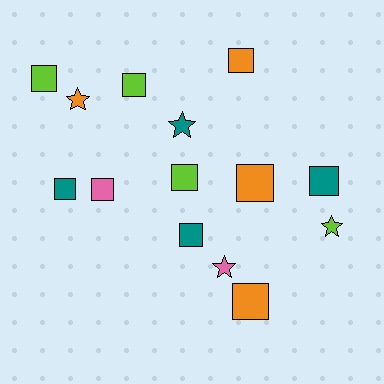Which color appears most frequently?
Lime, with 4 objects.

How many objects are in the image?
There are 14 objects.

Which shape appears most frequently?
Square, with 10 objects.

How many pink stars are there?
There is 1 pink star.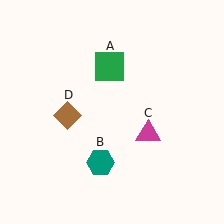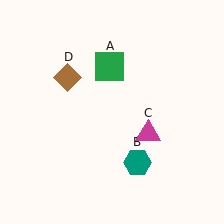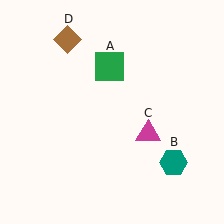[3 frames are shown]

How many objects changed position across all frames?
2 objects changed position: teal hexagon (object B), brown diamond (object D).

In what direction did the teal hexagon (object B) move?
The teal hexagon (object B) moved right.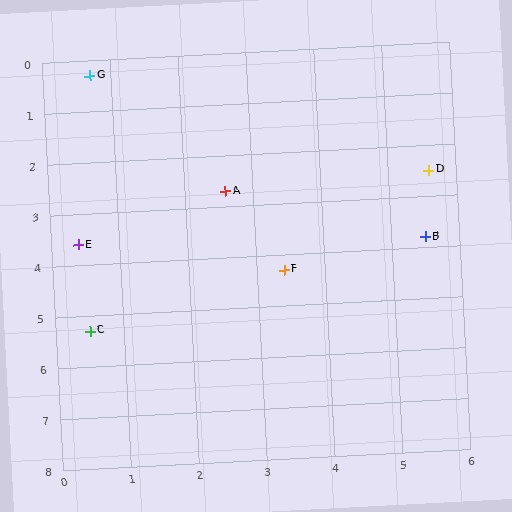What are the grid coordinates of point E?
Point E is at approximately (0.4, 3.6).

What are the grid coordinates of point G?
Point G is at approximately (0.7, 0.3).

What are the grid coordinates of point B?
Point B is at approximately (5.5, 3.8).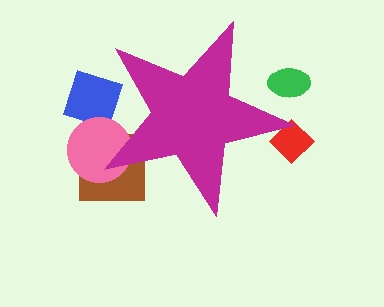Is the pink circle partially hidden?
Yes, the pink circle is partially hidden behind the magenta star.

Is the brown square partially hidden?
Yes, the brown square is partially hidden behind the magenta star.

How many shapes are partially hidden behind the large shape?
5 shapes are partially hidden.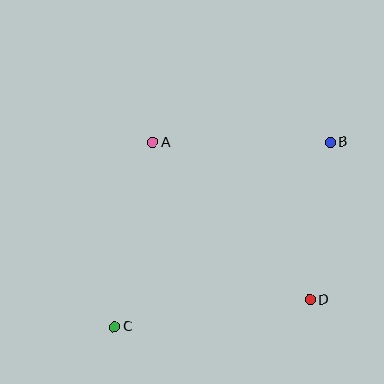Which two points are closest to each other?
Points B and D are closest to each other.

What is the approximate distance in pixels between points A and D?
The distance between A and D is approximately 223 pixels.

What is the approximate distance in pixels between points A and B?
The distance between A and B is approximately 178 pixels.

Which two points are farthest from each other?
Points B and C are farthest from each other.